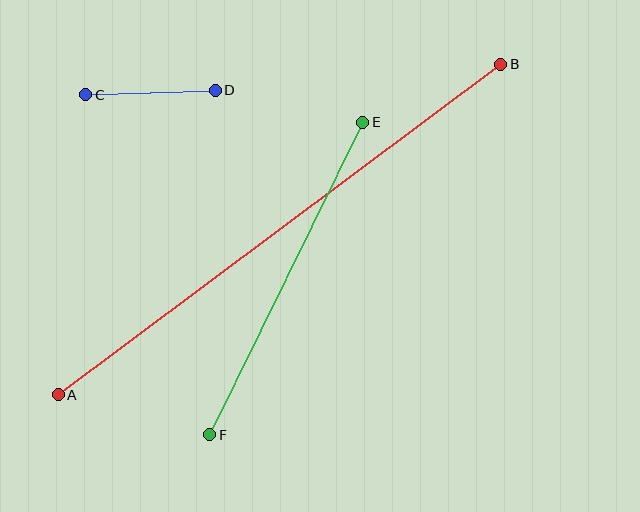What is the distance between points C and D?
The distance is approximately 129 pixels.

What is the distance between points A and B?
The distance is approximately 552 pixels.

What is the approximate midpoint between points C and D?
The midpoint is at approximately (151, 93) pixels.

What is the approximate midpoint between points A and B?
The midpoint is at approximately (280, 229) pixels.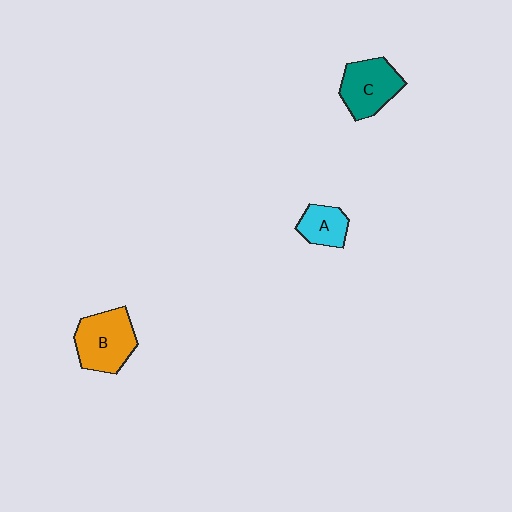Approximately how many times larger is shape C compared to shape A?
Approximately 1.6 times.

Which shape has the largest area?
Shape B (orange).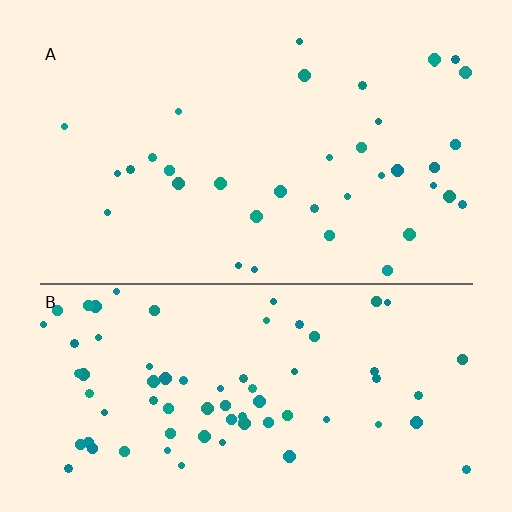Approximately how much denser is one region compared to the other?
Approximately 2.1× — region B over region A.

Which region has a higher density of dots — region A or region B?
B (the bottom).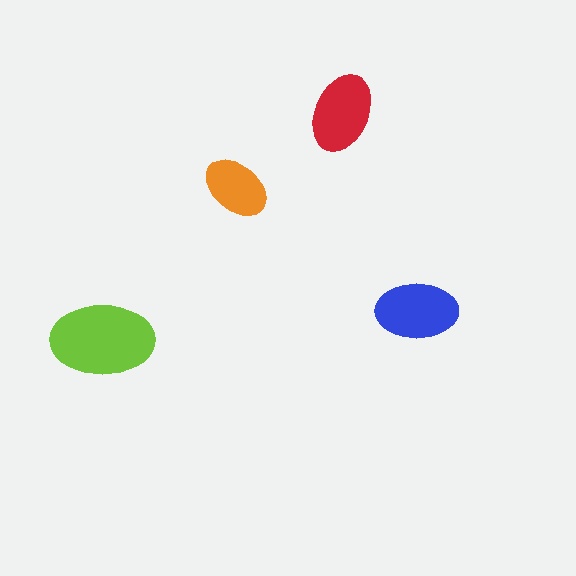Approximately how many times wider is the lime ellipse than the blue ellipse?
About 1.5 times wider.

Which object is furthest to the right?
The blue ellipse is rightmost.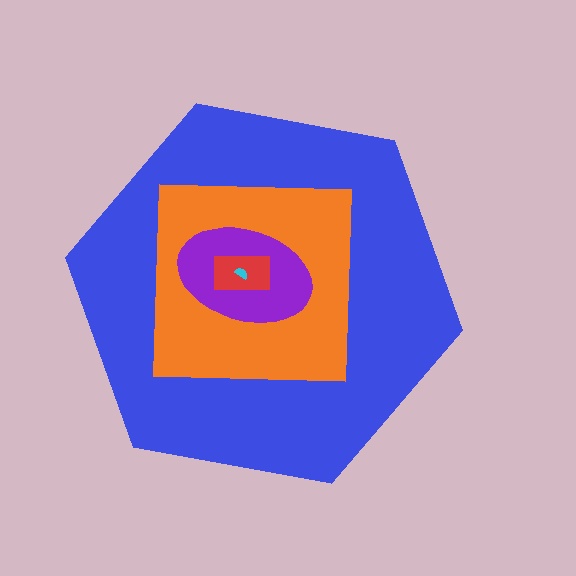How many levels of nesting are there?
5.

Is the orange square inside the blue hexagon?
Yes.